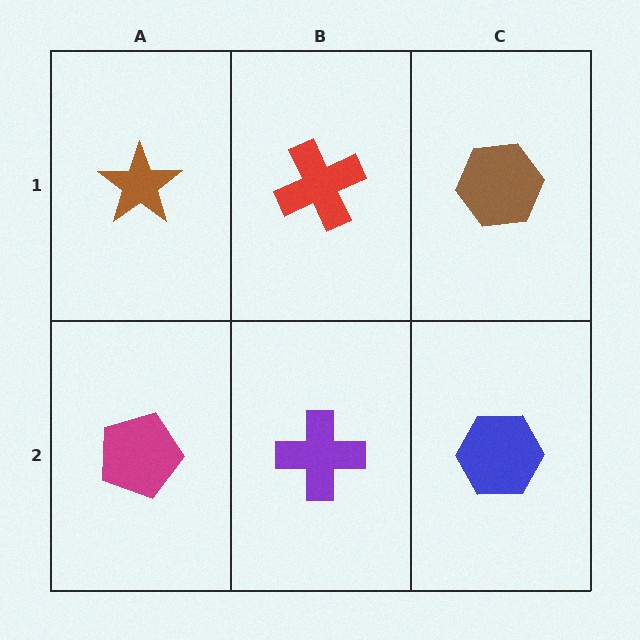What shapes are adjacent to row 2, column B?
A red cross (row 1, column B), a magenta pentagon (row 2, column A), a blue hexagon (row 2, column C).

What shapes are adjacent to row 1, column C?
A blue hexagon (row 2, column C), a red cross (row 1, column B).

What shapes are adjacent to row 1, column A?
A magenta pentagon (row 2, column A), a red cross (row 1, column B).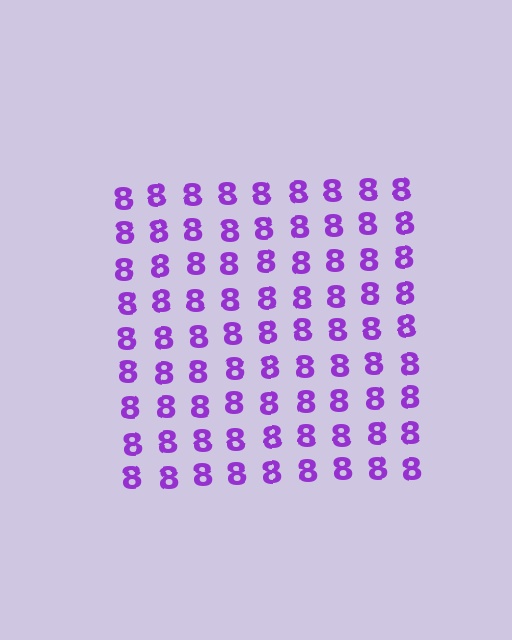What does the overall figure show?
The overall figure shows a square.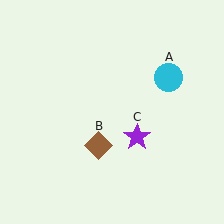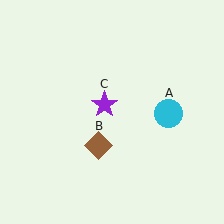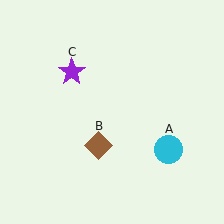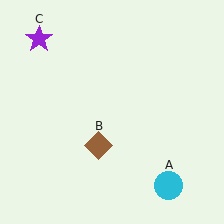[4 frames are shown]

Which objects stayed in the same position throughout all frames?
Brown diamond (object B) remained stationary.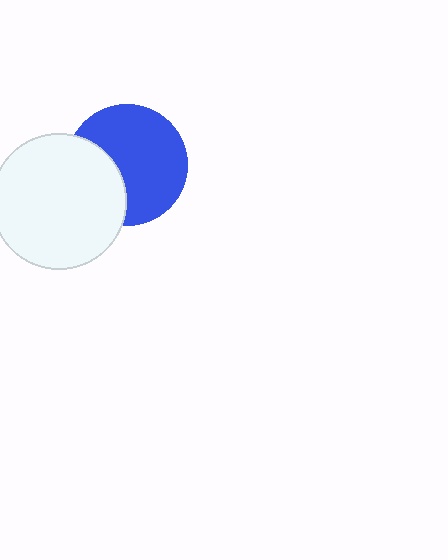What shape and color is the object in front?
The object in front is a white circle.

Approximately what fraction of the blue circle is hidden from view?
Roughly 32% of the blue circle is hidden behind the white circle.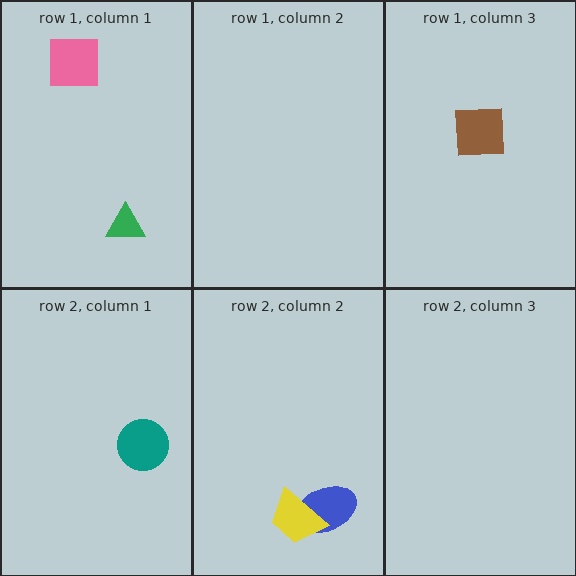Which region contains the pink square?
The row 1, column 1 region.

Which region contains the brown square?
The row 1, column 3 region.